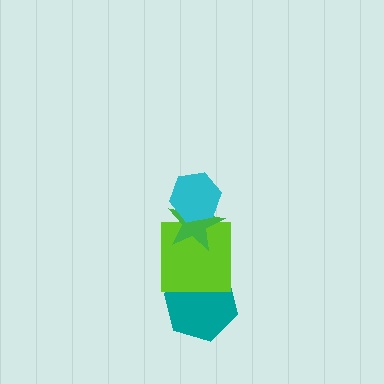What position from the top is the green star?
The green star is 2nd from the top.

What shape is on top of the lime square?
The green star is on top of the lime square.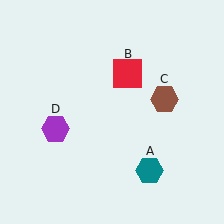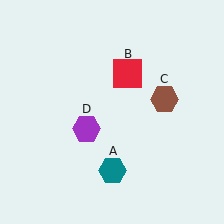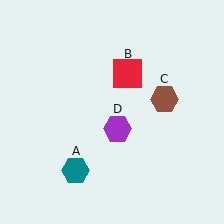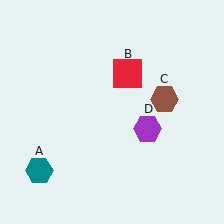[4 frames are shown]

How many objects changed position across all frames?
2 objects changed position: teal hexagon (object A), purple hexagon (object D).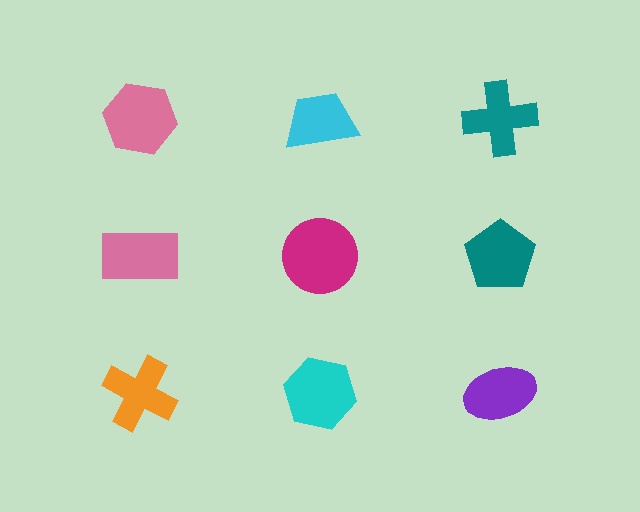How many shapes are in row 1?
3 shapes.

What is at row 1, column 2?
A cyan trapezoid.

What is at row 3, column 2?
A cyan hexagon.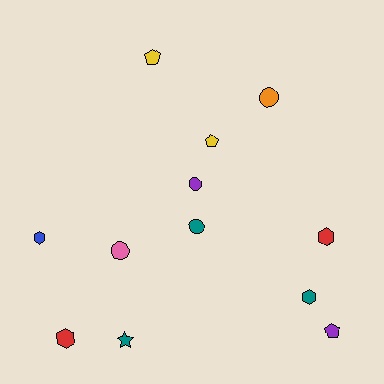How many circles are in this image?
There are 4 circles.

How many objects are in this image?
There are 12 objects.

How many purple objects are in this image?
There are 2 purple objects.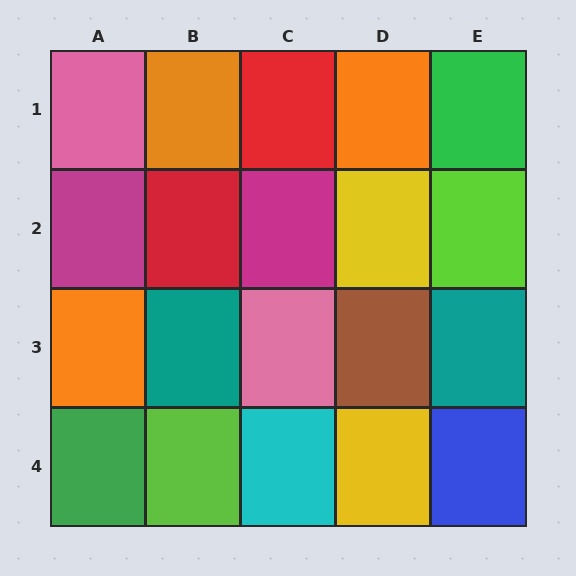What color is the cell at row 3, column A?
Orange.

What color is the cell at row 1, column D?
Orange.